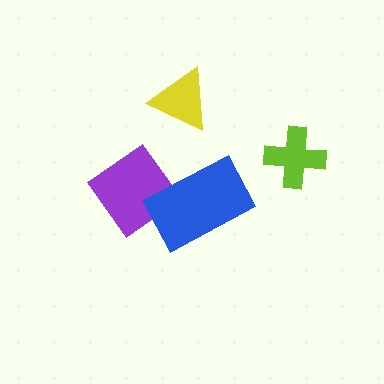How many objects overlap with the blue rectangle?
1 object overlaps with the blue rectangle.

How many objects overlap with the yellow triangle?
0 objects overlap with the yellow triangle.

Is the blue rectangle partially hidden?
No, no other shape covers it.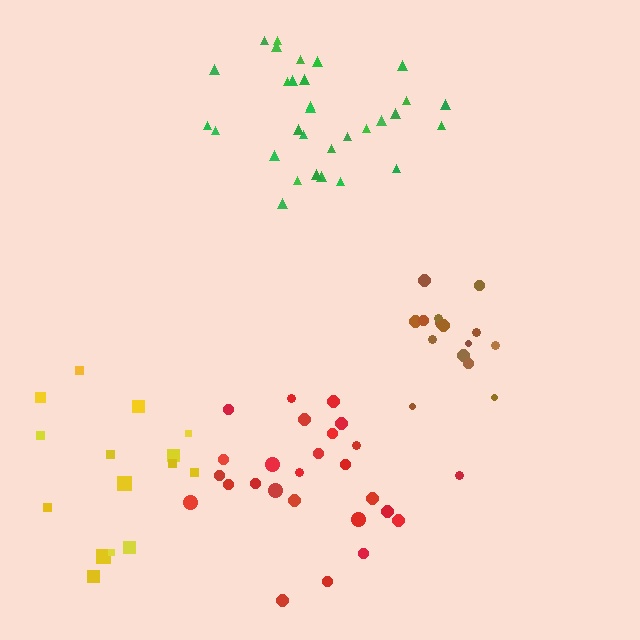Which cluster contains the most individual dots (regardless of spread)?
Green (31).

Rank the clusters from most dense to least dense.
brown, green, red, yellow.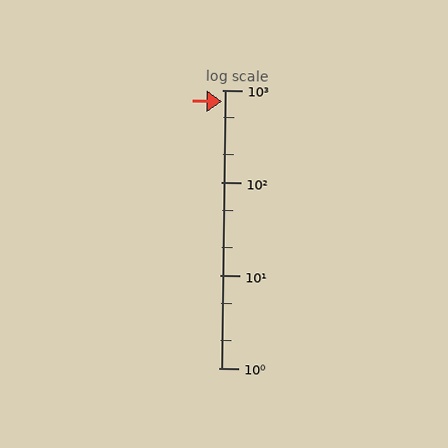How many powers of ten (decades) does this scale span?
The scale spans 3 decades, from 1 to 1000.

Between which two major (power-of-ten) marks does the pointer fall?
The pointer is between 100 and 1000.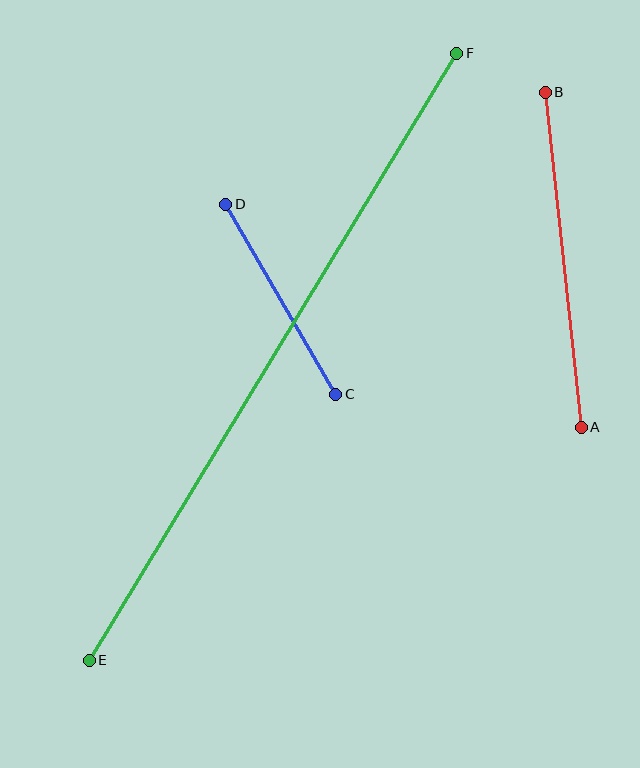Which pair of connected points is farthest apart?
Points E and F are farthest apart.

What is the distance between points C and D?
The distance is approximately 220 pixels.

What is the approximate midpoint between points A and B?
The midpoint is at approximately (563, 260) pixels.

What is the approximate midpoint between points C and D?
The midpoint is at approximately (281, 299) pixels.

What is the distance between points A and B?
The distance is approximately 337 pixels.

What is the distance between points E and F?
The distance is approximately 710 pixels.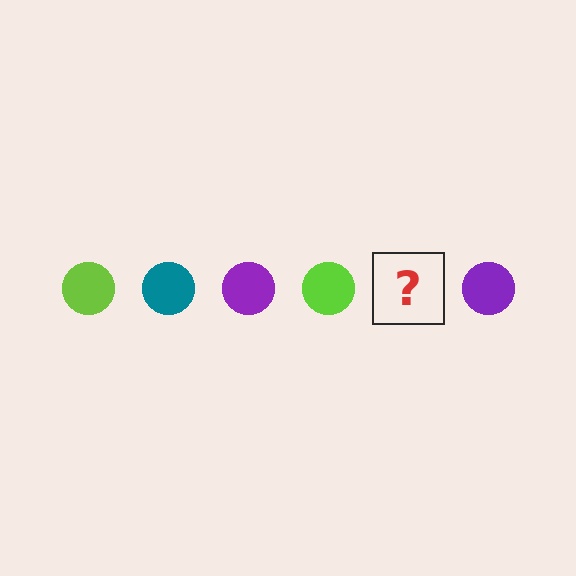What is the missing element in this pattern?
The missing element is a teal circle.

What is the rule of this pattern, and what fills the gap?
The rule is that the pattern cycles through lime, teal, purple circles. The gap should be filled with a teal circle.